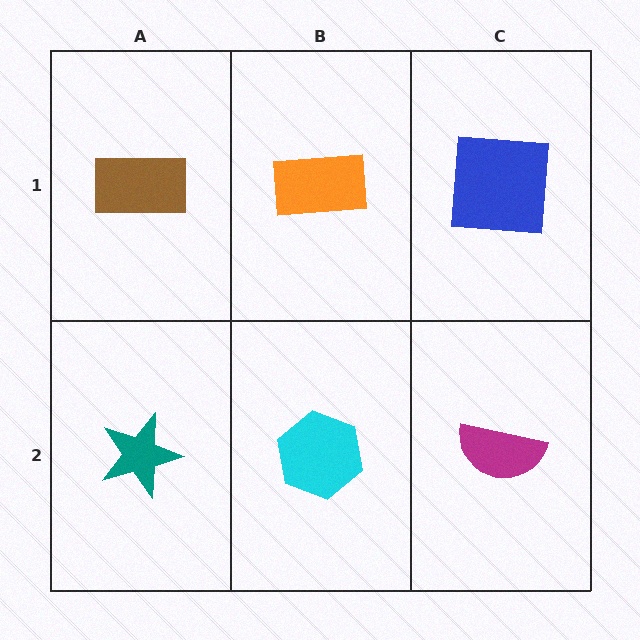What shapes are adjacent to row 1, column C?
A magenta semicircle (row 2, column C), an orange rectangle (row 1, column B).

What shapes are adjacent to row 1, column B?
A cyan hexagon (row 2, column B), a brown rectangle (row 1, column A), a blue square (row 1, column C).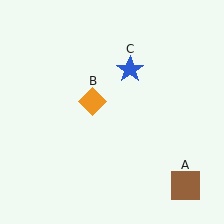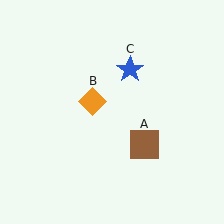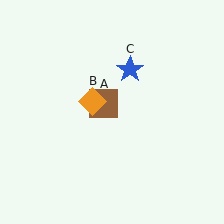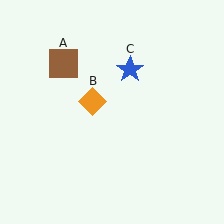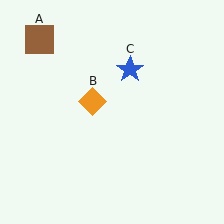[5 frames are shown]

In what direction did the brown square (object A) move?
The brown square (object A) moved up and to the left.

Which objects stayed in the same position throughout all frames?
Orange diamond (object B) and blue star (object C) remained stationary.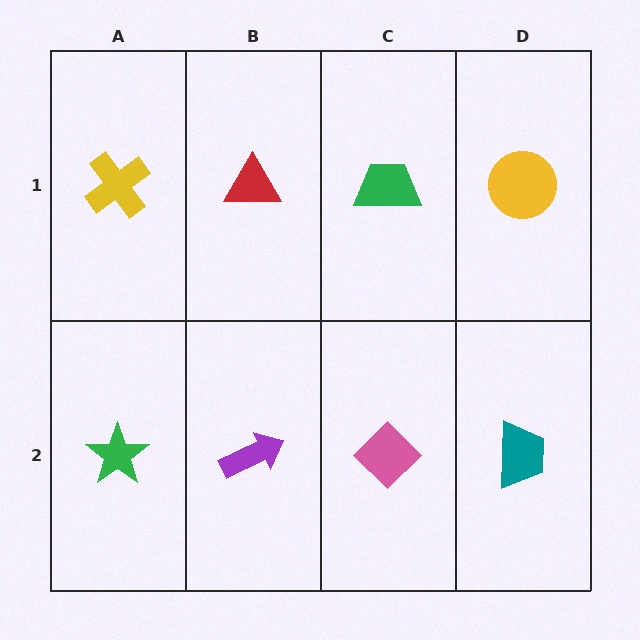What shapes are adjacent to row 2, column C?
A green trapezoid (row 1, column C), a purple arrow (row 2, column B), a teal trapezoid (row 2, column D).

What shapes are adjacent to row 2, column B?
A red triangle (row 1, column B), a green star (row 2, column A), a pink diamond (row 2, column C).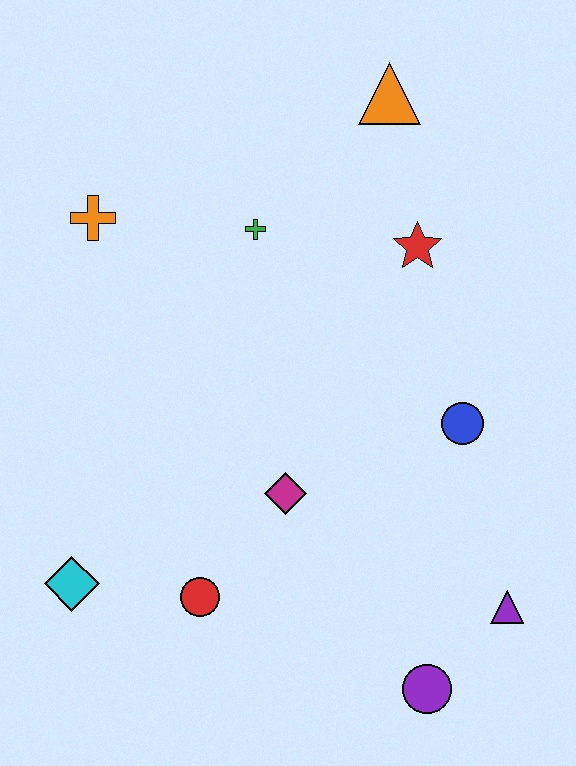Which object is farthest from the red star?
The cyan diamond is farthest from the red star.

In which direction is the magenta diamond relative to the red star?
The magenta diamond is below the red star.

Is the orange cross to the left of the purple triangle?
Yes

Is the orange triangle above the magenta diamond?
Yes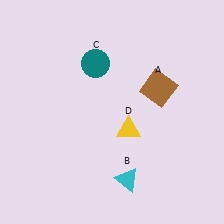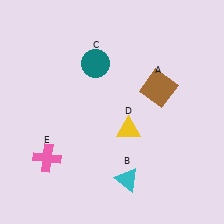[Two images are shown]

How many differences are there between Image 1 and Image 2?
There is 1 difference between the two images.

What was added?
A pink cross (E) was added in Image 2.